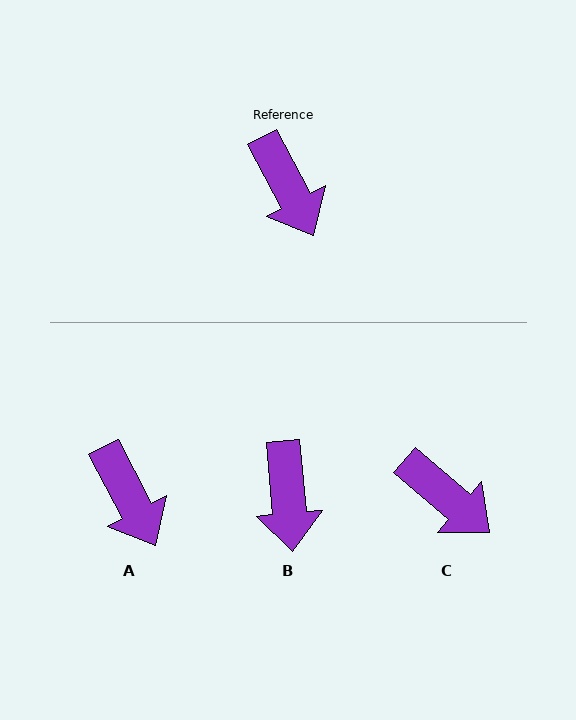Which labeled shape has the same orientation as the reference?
A.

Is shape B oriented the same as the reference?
No, it is off by about 23 degrees.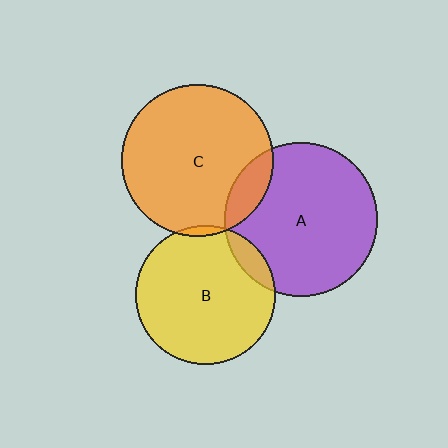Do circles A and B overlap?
Yes.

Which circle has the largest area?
Circle A (purple).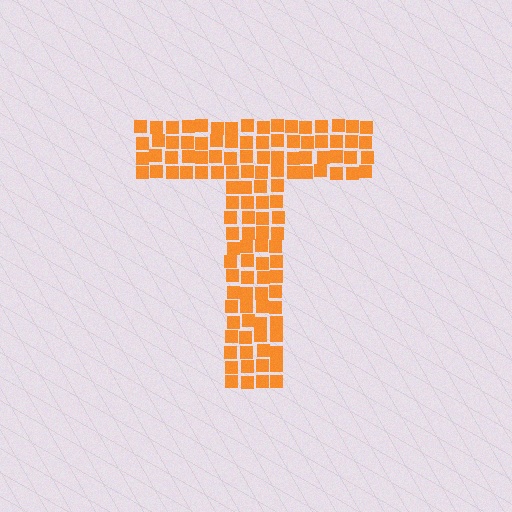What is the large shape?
The large shape is the letter T.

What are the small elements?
The small elements are squares.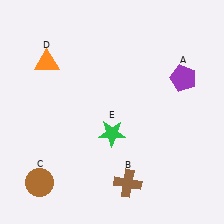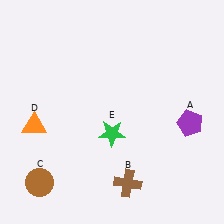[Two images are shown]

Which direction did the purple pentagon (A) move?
The purple pentagon (A) moved down.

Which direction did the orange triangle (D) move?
The orange triangle (D) moved down.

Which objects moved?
The objects that moved are: the purple pentagon (A), the orange triangle (D).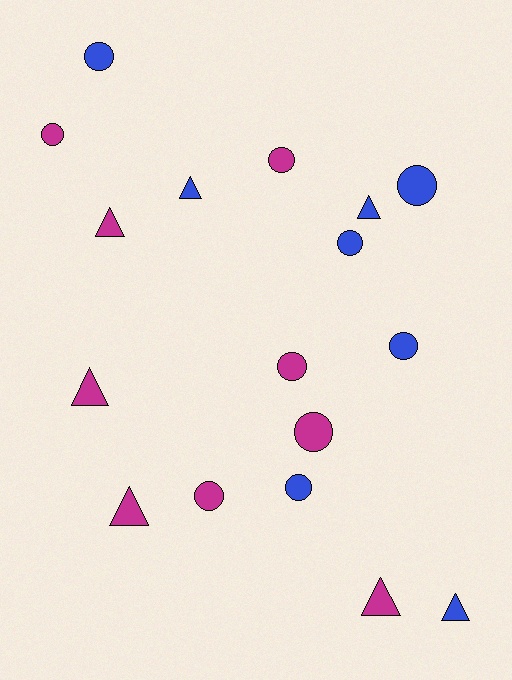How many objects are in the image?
There are 17 objects.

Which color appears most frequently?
Magenta, with 9 objects.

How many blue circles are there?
There are 5 blue circles.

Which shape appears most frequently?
Circle, with 10 objects.